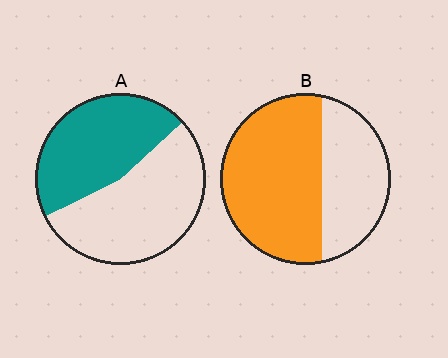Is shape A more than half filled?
No.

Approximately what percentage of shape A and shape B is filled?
A is approximately 45% and B is approximately 60%.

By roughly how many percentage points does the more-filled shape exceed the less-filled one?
By roughly 15 percentage points (B over A).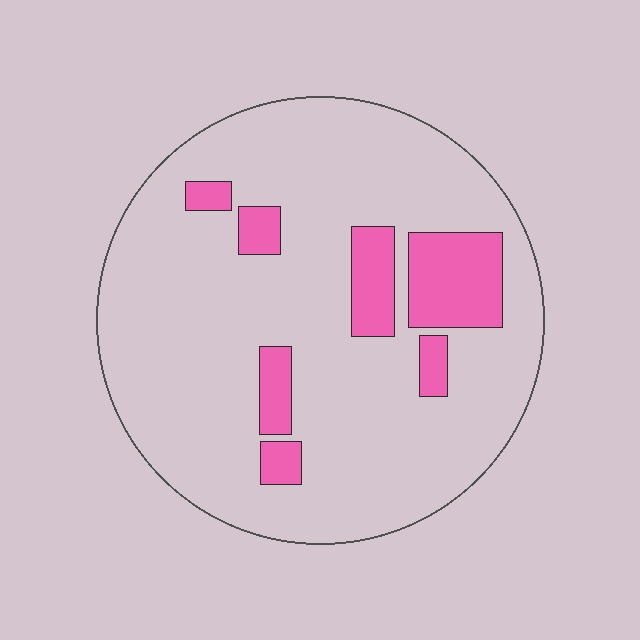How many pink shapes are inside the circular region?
7.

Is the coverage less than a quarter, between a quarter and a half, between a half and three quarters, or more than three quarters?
Less than a quarter.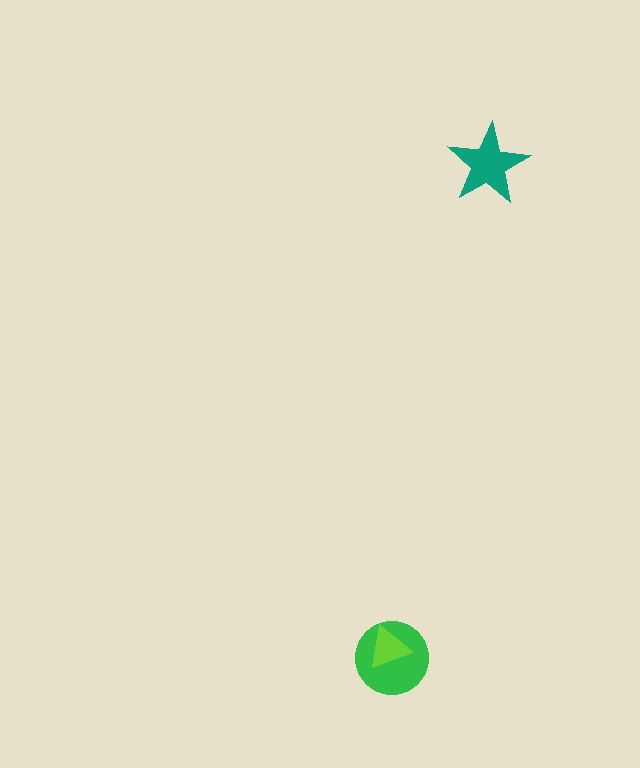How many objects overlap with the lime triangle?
1 object overlaps with the lime triangle.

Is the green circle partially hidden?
Yes, it is partially covered by another shape.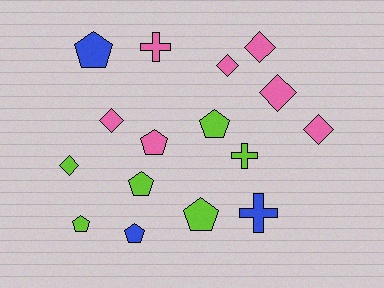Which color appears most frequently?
Pink, with 7 objects.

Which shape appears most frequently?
Pentagon, with 7 objects.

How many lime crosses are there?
There is 1 lime cross.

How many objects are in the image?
There are 16 objects.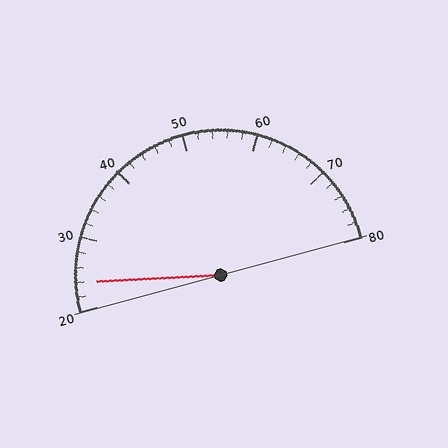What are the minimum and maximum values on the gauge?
The gauge ranges from 20 to 80.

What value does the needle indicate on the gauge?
The needle indicates approximately 24.